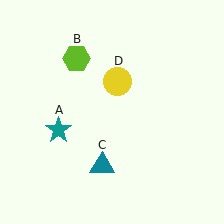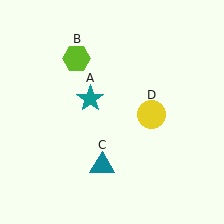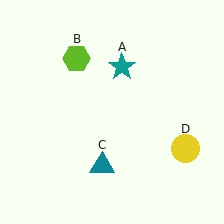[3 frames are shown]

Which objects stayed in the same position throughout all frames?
Lime hexagon (object B) and teal triangle (object C) remained stationary.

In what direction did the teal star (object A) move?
The teal star (object A) moved up and to the right.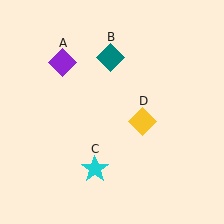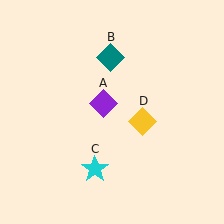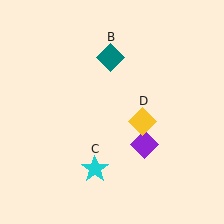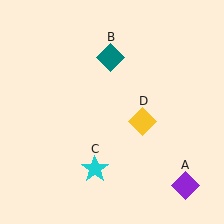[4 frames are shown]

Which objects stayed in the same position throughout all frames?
Teal diamond (object B) and cyan star (object C) and yellow diamond (object D) remained stationary.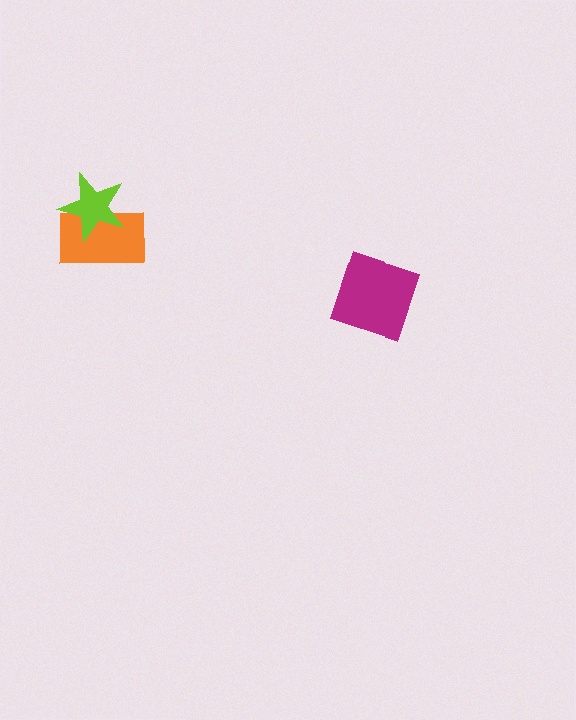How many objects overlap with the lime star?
1 object overlaps with the lime star.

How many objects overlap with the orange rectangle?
1 object overlaps with the orange rectangle.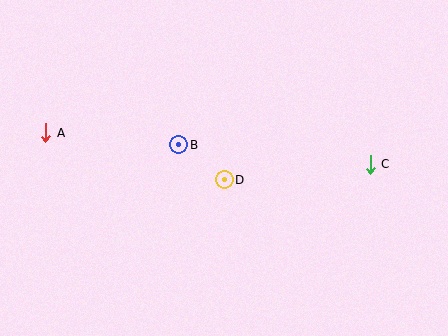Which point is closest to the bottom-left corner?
Point A is closest to the bottom-left corner.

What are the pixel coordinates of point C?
Point C is at (370, 164).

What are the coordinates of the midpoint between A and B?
The midpoint between A and B is at (112, 139).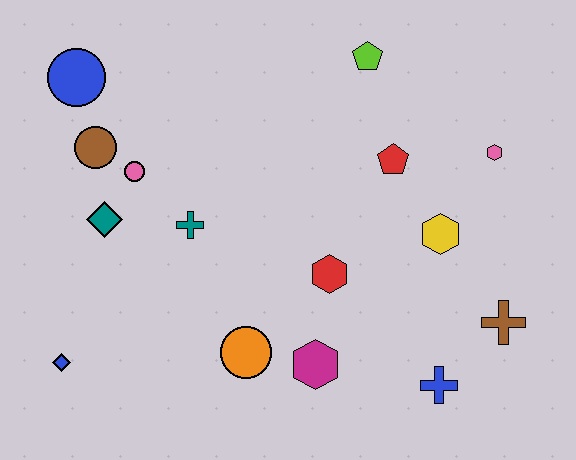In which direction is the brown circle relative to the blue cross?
The brown circle is to the left of the blue cross.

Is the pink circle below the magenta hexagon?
No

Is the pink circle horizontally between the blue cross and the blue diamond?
Yes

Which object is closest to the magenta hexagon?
The orange circle is closest to the magenta hexagon.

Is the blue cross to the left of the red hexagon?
No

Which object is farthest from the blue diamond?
The pink hexagon is farthest from the blue diamond.